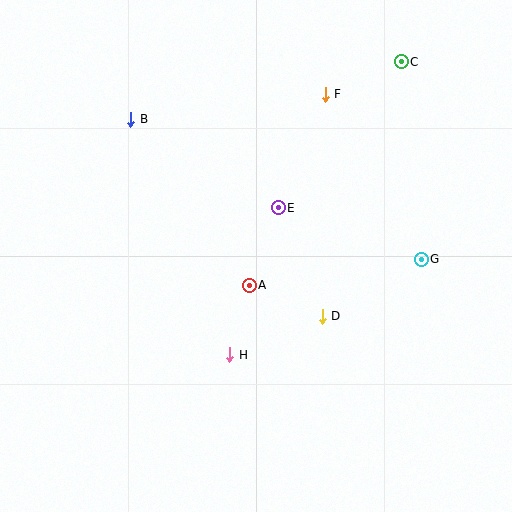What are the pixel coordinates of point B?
Point B is at (131, 119).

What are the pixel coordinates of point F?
Point F is at (325, 94).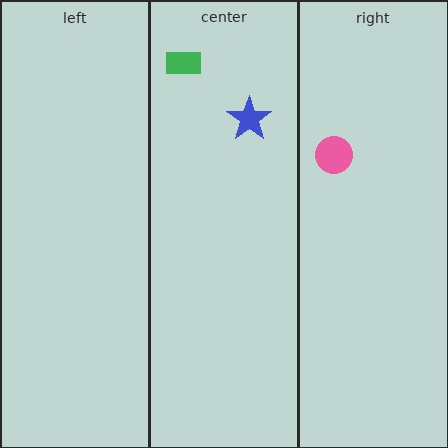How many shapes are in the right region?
1.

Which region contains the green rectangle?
The center region.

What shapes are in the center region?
The blue star, the green rectangle.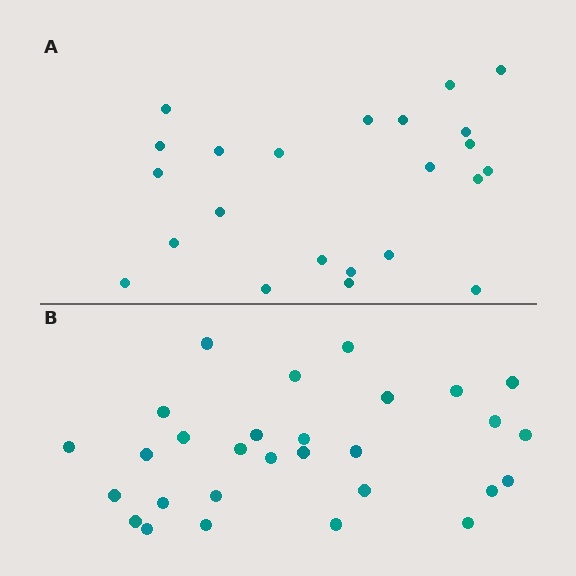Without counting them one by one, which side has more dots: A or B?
Region B (the bottom region) has more dots.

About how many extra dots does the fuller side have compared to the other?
Region B has about 6 more dots than region A.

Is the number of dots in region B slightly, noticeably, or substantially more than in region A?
Region B has noticeably more, but not dramatically so. The ratio is roughly 1.3 to 1.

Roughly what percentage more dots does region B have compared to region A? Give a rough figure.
About 25% more.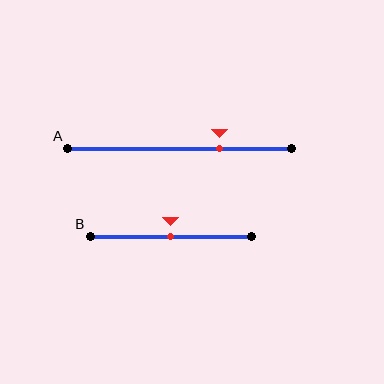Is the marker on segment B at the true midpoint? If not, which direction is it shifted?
Yes, the marker on segment B is at the true midpoint.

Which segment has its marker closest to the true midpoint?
Segment B has its marker closest to the true midpoint.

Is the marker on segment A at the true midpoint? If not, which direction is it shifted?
No, the marker on segment A is shifted to the right by about 18% of the segment length.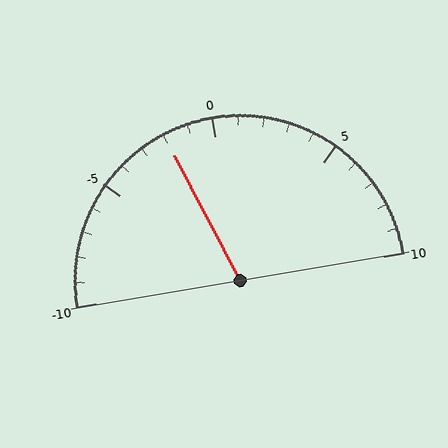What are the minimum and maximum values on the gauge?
The gauge ranges from -10 to 10.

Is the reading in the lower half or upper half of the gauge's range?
The reading is in the lower half of the range (-10 to 10).